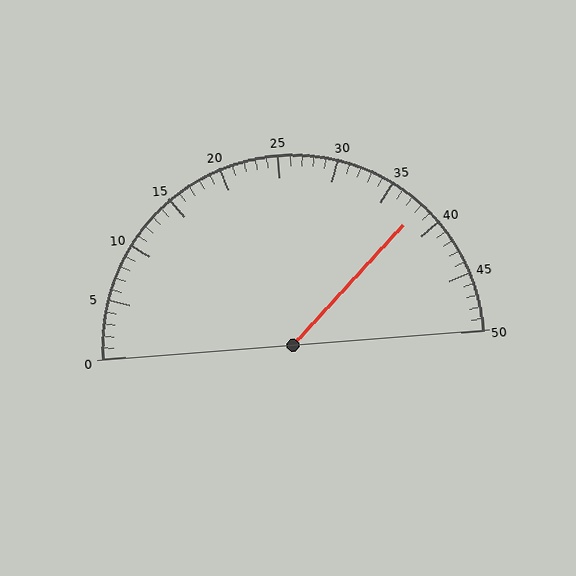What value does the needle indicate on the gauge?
The needle indicates approximately 38.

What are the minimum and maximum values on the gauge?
The gauge ranges from 0 to 50.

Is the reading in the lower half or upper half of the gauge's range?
The reading is in the upper half of the range (0 to 50).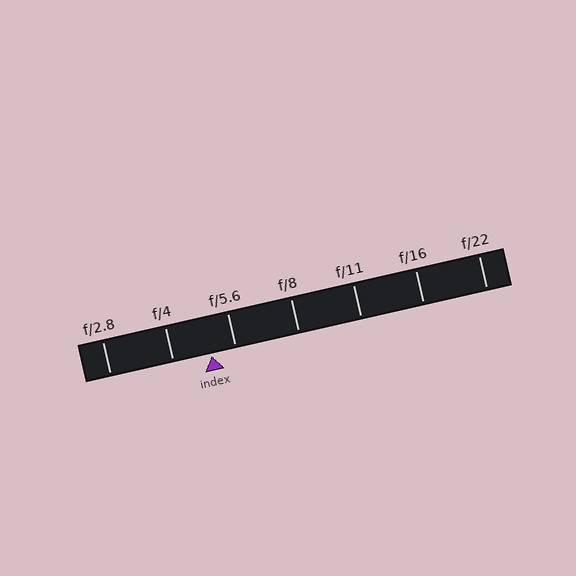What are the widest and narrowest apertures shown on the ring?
The widest aperture shown is f/2.8 and the narrowest is f/22.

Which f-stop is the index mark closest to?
The index mark is closest to f/5.6.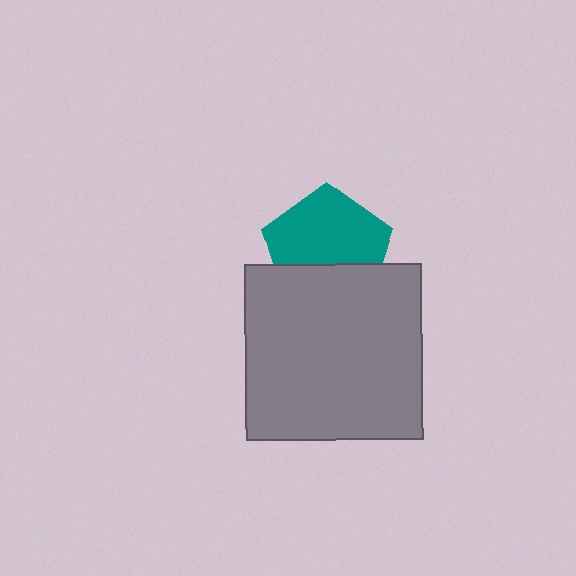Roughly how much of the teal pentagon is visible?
About half of it is visible (roughly 63%).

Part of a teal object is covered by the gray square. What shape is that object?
It is a pentagon.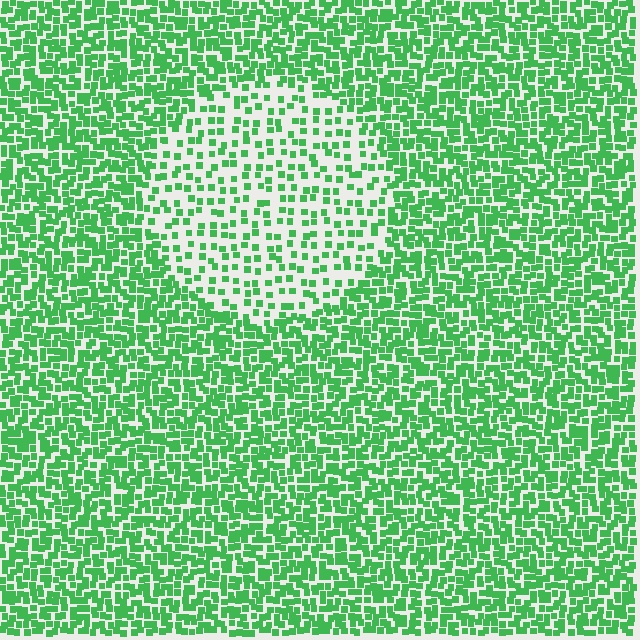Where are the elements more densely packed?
The elements are more densely packed outside the circle boundary.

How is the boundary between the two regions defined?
The boundary is defined by a change in element density (approximately 2.3x ratio). All elements are the same color, size, and shape.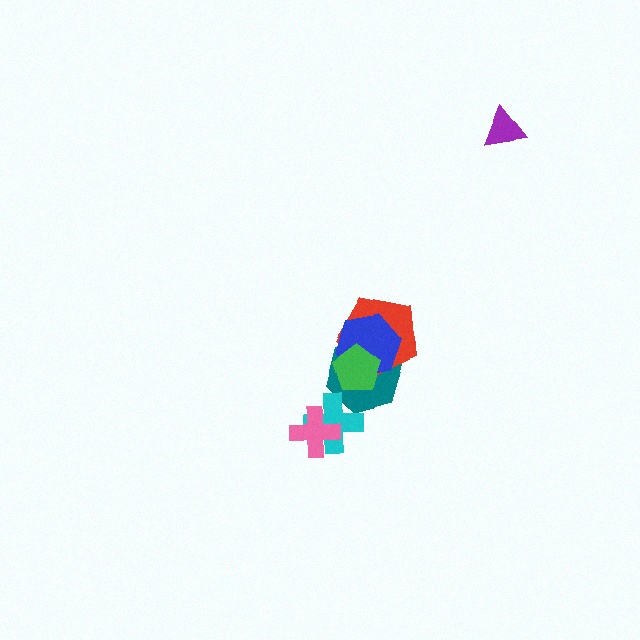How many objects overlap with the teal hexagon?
4 objects overlap with the teal hexagon.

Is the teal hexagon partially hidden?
Yes, it is partially covered by another shape.